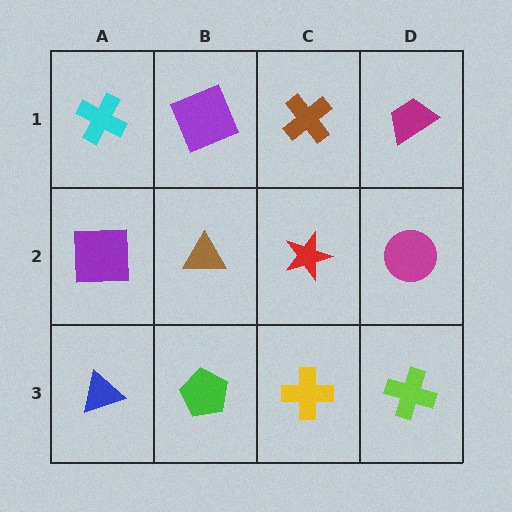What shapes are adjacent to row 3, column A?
A purple square (row 2, column A), a green pentagon (row 3, column B).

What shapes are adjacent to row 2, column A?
A cyan cross (row 1, column A), a blue triangle (row 3, column A), a brown triangle (row 2, column B).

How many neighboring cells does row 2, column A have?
3.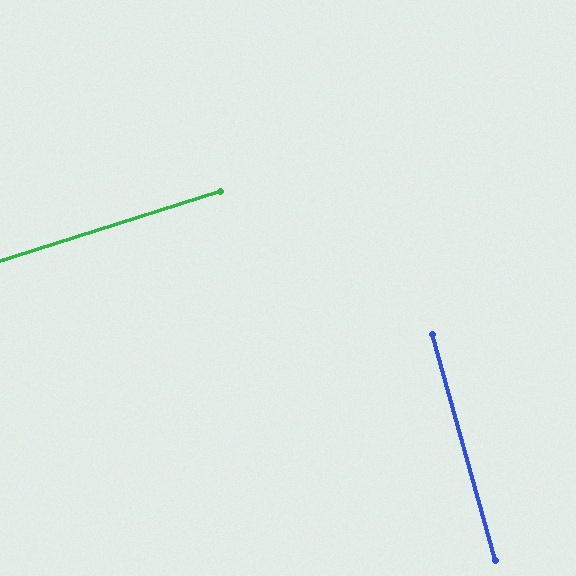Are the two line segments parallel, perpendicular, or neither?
Perpendicular — they meet at approximately 88°.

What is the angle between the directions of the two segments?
Approximately 88 degrees.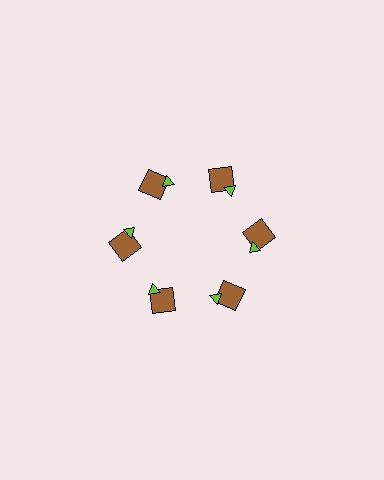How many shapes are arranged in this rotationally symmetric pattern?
There are 12 shapes, arranged in 6 groups of 2.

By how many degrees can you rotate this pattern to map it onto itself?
The pattern maps onto itself every 60 degrees of rotation.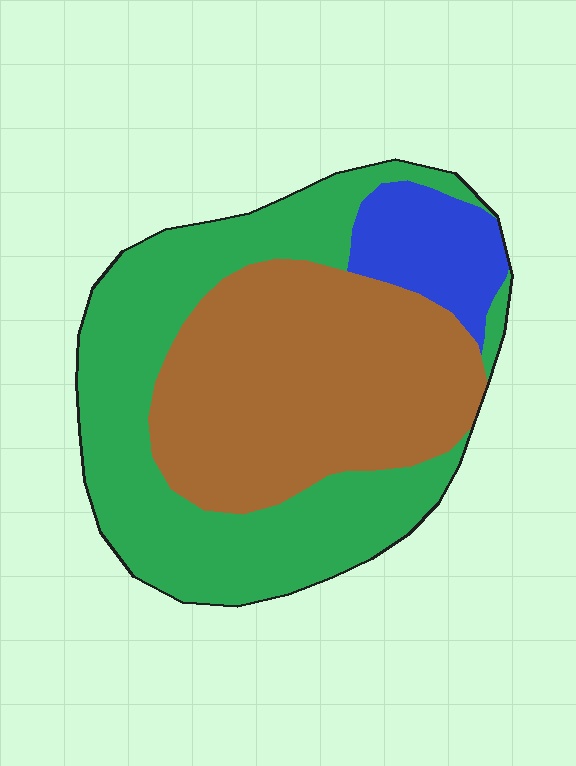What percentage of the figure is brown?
Brown covers about 45% of the figure.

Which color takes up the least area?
Blue, at roughly 10%.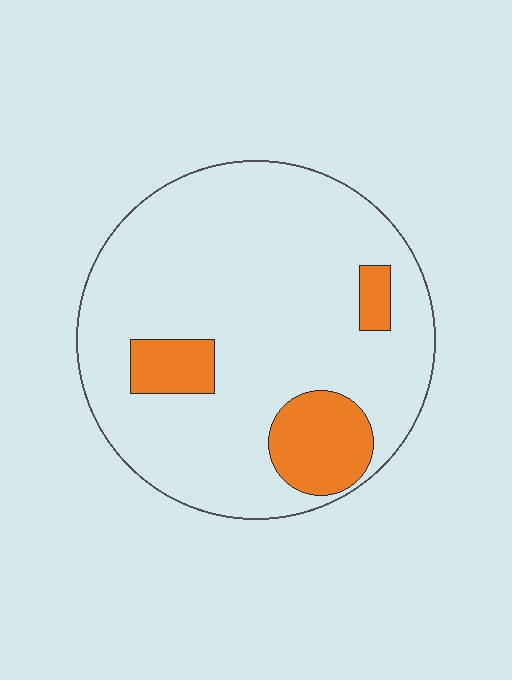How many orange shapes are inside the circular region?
3.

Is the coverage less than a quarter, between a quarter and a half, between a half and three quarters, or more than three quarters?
Less than a quarter.